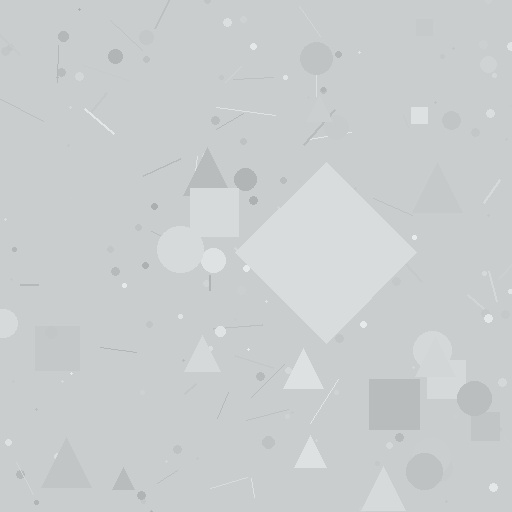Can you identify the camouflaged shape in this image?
The camouflaged shape is a diamond.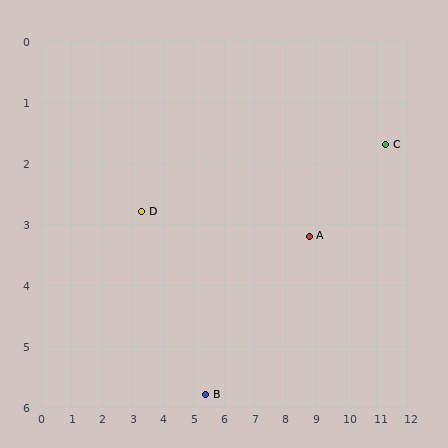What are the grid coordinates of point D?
Point D is at approximately (3.3, 2.8).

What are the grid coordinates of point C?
Point C is at approximately (11.3, 1.7).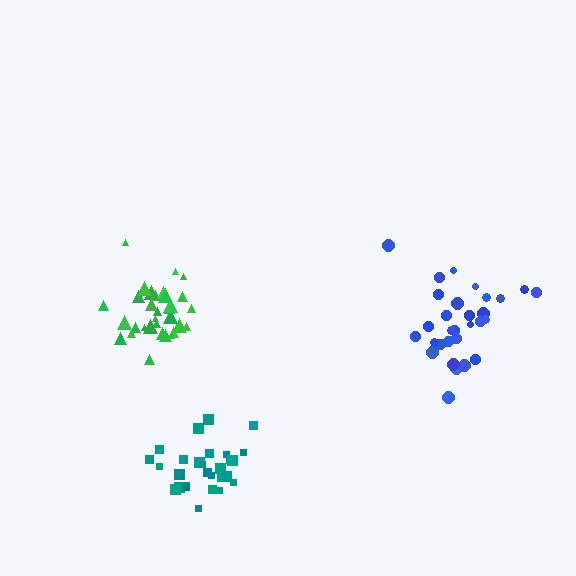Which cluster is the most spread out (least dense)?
Blue.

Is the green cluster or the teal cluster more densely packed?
Teal.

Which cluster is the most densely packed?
Teal.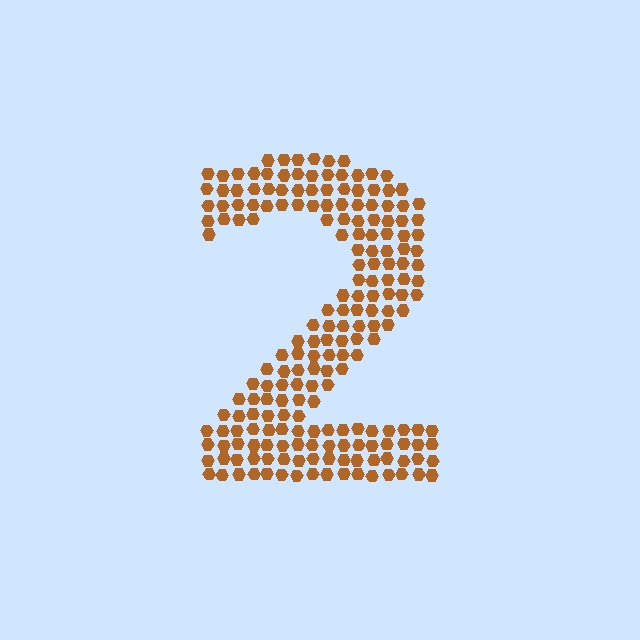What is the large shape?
The large shape is the digit 2.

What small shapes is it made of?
It is made of small hexagons.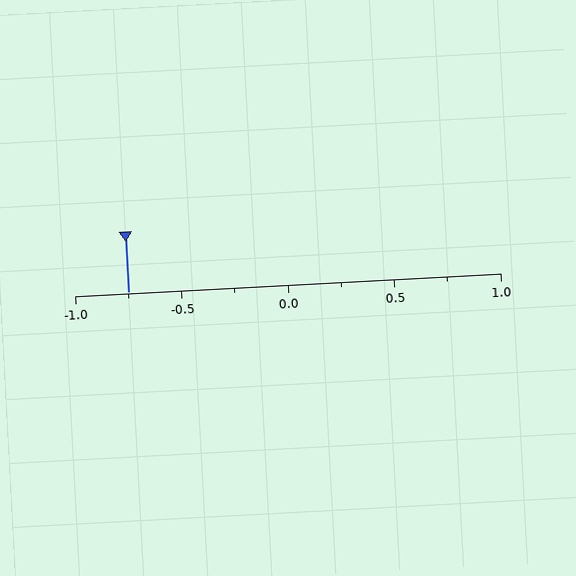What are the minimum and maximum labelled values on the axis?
The axis runs from -1.0 to 1.0.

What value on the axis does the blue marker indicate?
The marker indicates approximately -0.75.